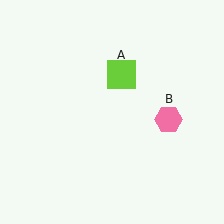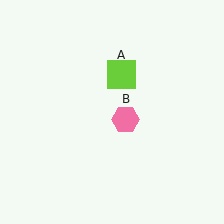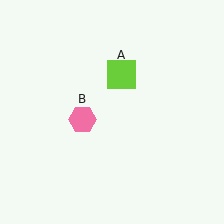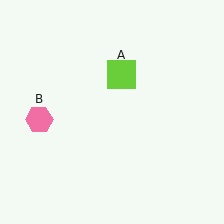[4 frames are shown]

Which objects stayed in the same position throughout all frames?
Lime square (object A) remained stationary.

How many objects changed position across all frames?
1 object changed position: pink hexagon (object B).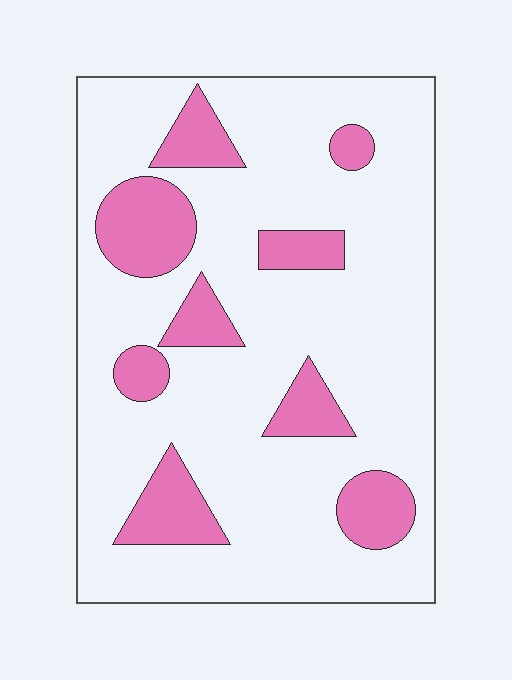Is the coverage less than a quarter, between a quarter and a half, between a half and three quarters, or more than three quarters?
Less than a quarter.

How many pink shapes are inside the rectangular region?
9.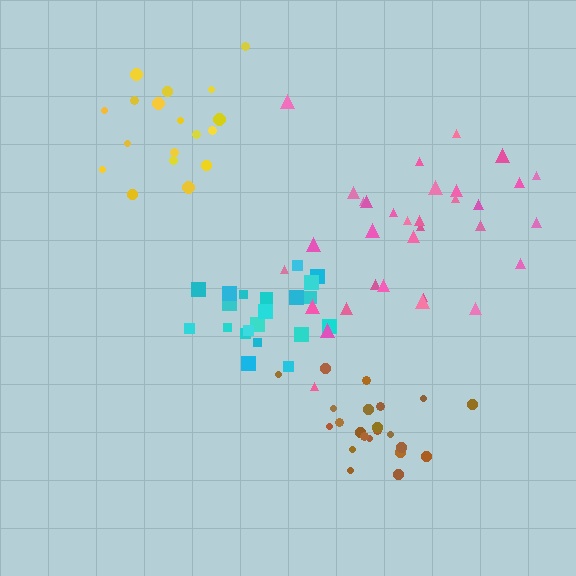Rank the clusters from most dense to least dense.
cyan, brown, yellow, pink.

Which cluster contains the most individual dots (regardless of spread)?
Pink (33).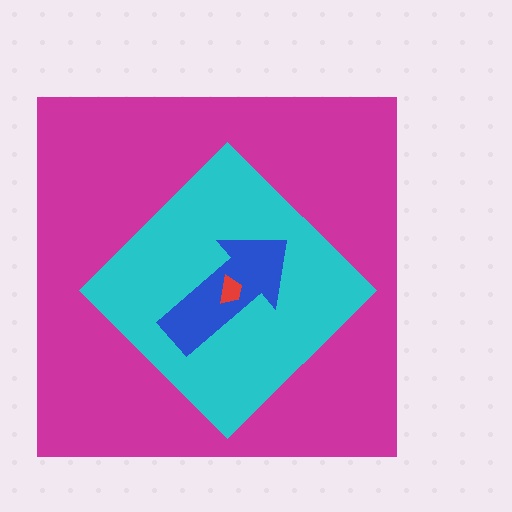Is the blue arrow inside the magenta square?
Yes.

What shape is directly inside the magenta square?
The cyan diamond.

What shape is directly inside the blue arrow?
The red trapezoid.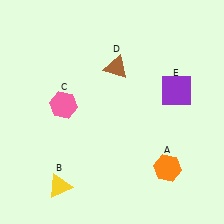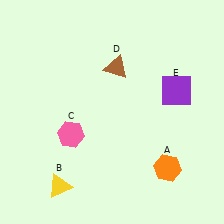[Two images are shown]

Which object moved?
The pink hexagon (C) moved down.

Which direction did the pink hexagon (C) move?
The pink hexagon (C) moved down.